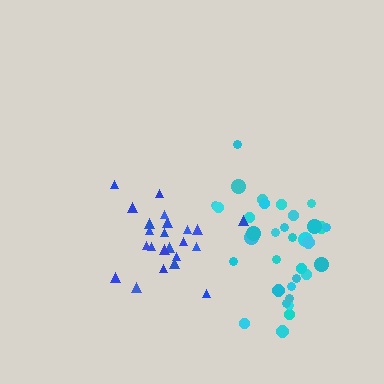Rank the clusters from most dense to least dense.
blue, cyan.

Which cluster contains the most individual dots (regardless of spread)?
Cyan (34).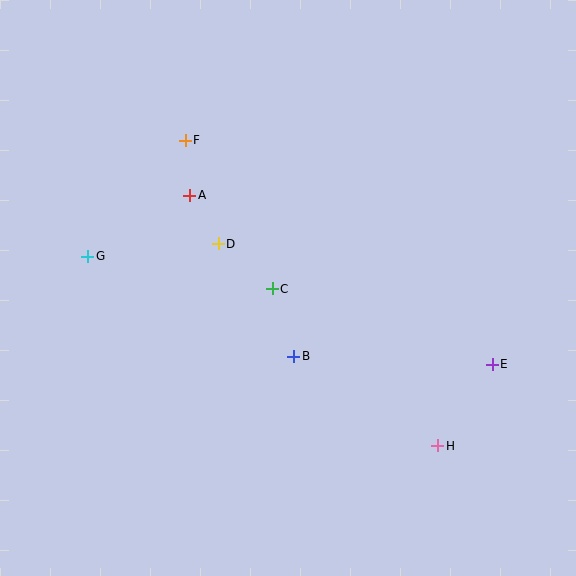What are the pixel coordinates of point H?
Point H is at (438, 446).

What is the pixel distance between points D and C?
The distance between D and C is 70 pixels.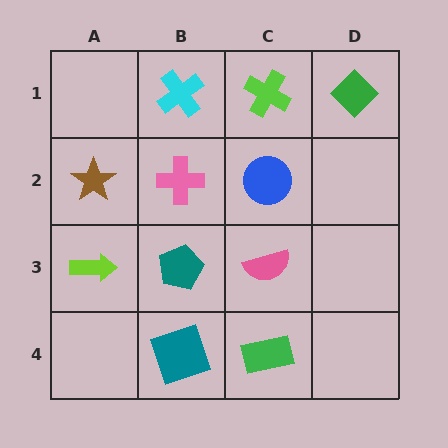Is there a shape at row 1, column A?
No, that cell is empty.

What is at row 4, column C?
A green rectangle.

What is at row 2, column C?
A blue circle.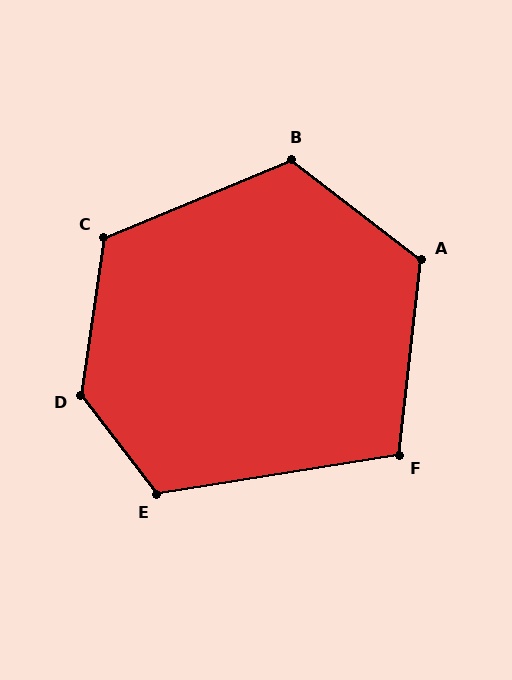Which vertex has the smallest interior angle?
F, at approximately 106 degrees.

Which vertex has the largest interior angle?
D, at approximately 134 degrees.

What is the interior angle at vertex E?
Approximately 118 degrees (obtuse).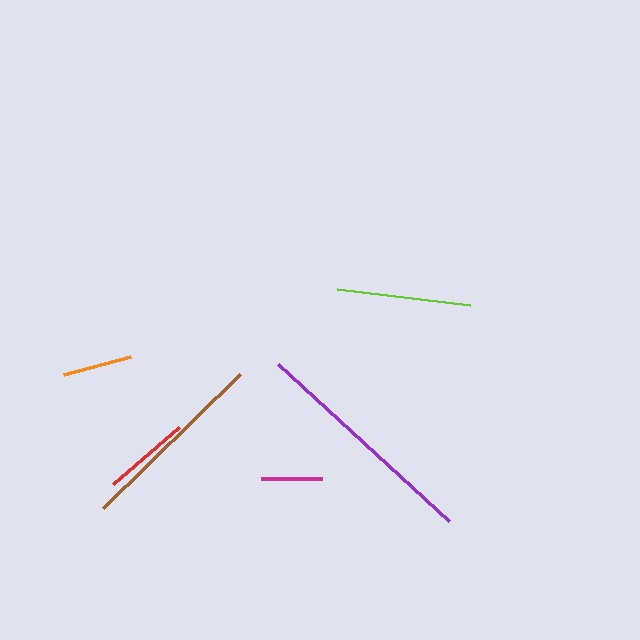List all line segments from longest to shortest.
From longest to shortest: purple, brown, lime, red, orange, magenta.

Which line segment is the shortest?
The magenta line is the shortest at approximately 61 pixels.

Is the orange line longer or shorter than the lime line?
The lime line is longer than the orange line.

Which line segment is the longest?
The purple line is the longest at approximately 232 pixels.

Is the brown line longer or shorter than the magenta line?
The brown line is longer than the magenta line.